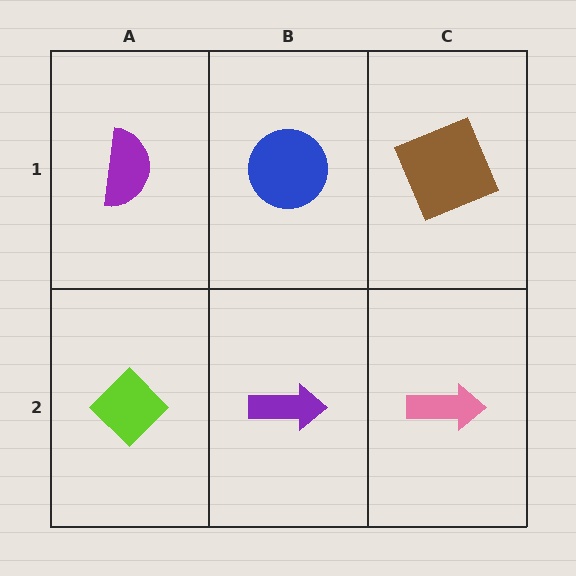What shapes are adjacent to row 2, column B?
A blue circle (row 1, column B), a lime diamond (row 2, column A), a pink arrow (row 2, column C).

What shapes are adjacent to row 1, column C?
A pink arrow (row 2, column C), a blue circle (row 1, column B).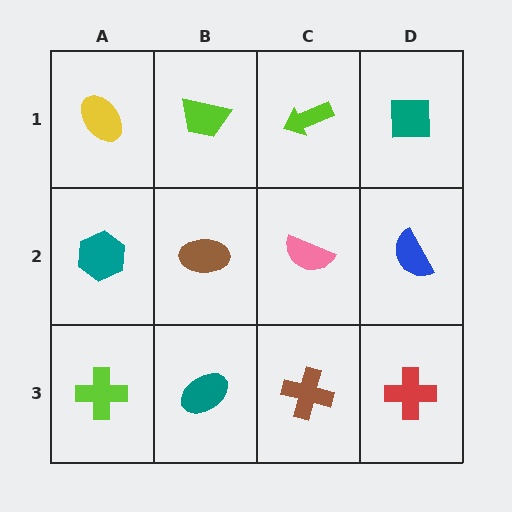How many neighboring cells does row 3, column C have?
3.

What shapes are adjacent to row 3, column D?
A blue semicircle (row 2, column D), a brown cross (row 3, column C).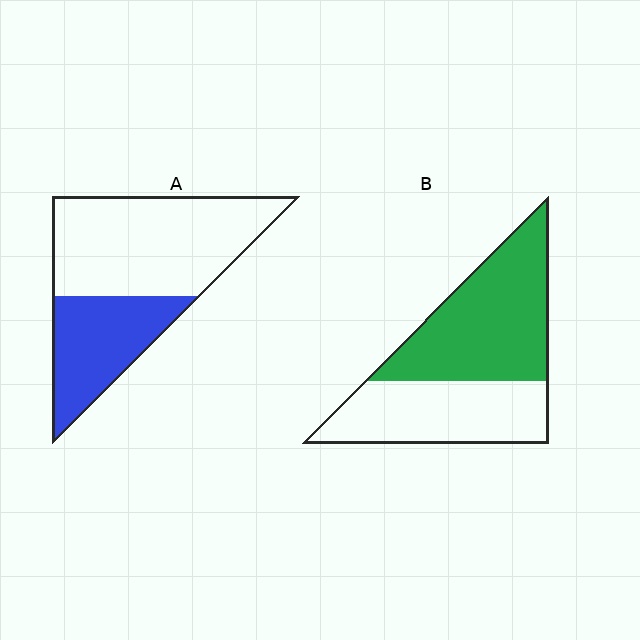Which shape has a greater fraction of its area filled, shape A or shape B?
Shape B.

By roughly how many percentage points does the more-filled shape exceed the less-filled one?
By roughly 20 percentage points (B over A).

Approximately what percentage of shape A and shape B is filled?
A is approximately 35% and B is approximately 55%.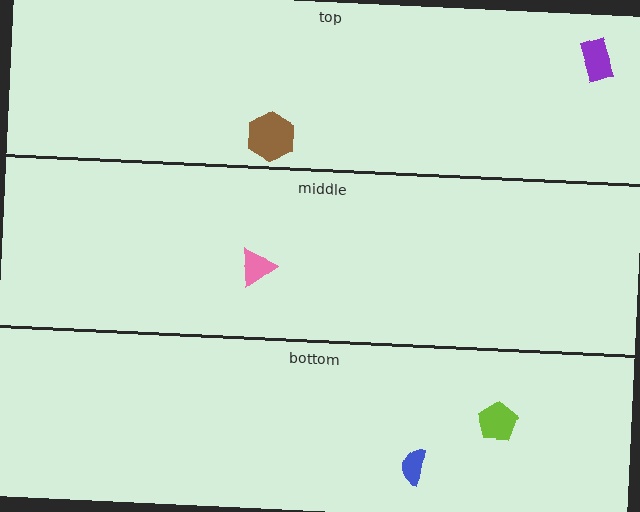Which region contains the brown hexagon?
The top region.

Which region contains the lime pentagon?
The bottom region.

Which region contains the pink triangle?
The middle region.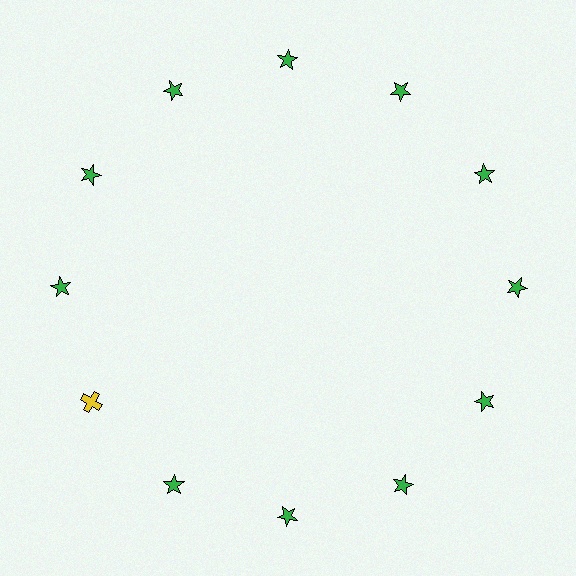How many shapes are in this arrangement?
There are 12 shapes arranged in a ring pattern.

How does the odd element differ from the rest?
It differs in both color (yellow instead of green) and shape (cross instead of star).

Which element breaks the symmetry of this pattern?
The yellow cross at roughly the 8 o'clock position breaks the symmetry. All other shapes are green stars.